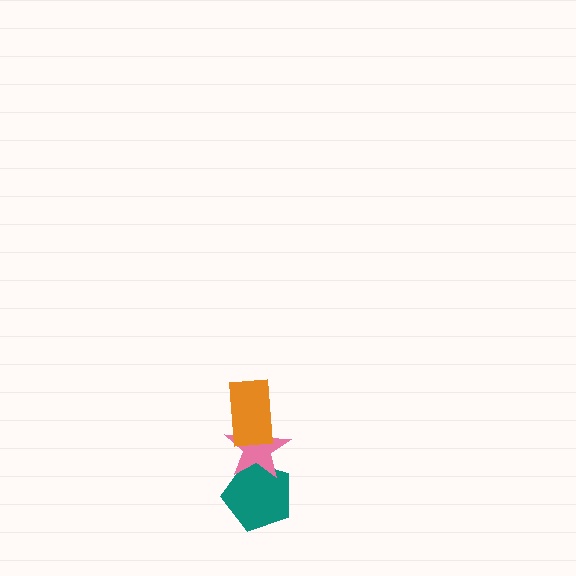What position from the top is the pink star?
The pink star is 2nd from the top.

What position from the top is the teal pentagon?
The teal pentagon is 3rd from the top.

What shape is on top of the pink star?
The orange rectangle is on top of the pink star.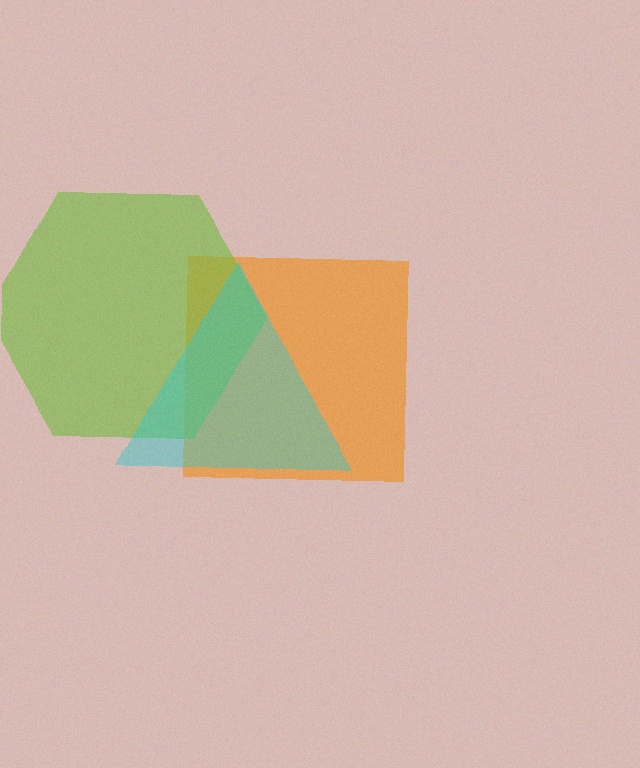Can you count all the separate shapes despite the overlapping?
Yes, there are 3 separate shapes.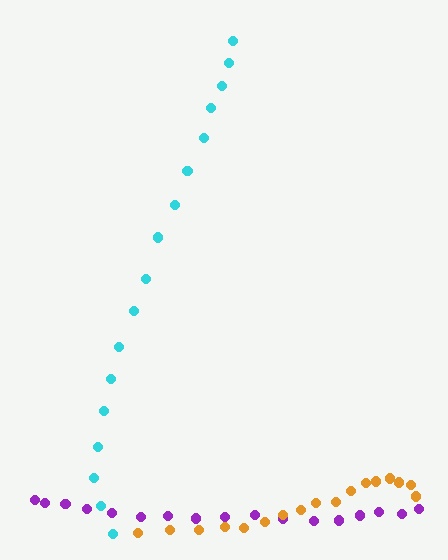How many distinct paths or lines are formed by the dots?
There are 3 distinct paths.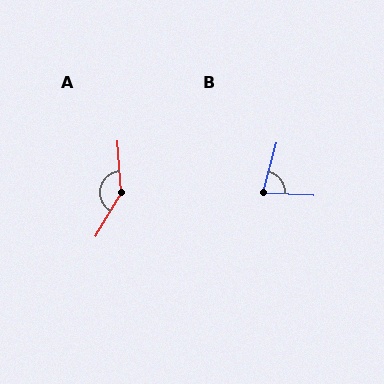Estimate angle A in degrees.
Approximately 146 degrees.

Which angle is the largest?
A, at approximately 146 degrees.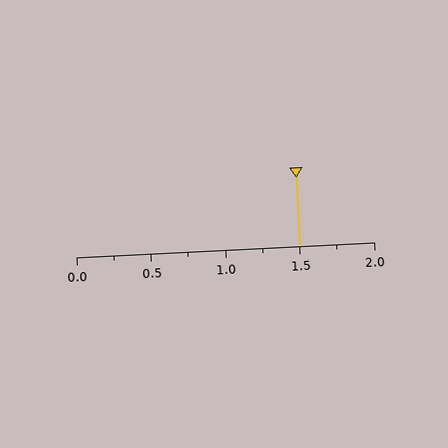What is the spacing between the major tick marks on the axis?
The major ticks are spaced 0.5 apart.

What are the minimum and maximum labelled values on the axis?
The axis runs from 0.0 to 2.0.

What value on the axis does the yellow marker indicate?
The marker indicates approximately 1.5.